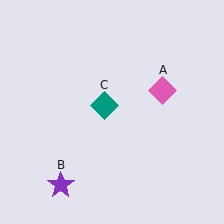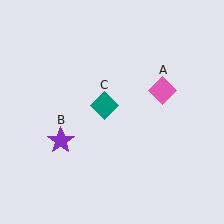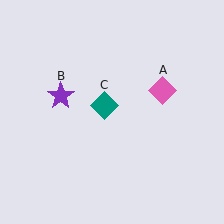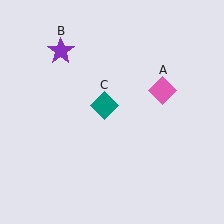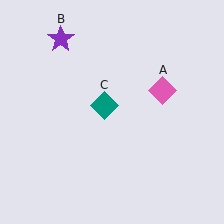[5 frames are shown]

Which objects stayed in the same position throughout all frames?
Pink diamond (object A) and teal diamond (object C) remained stationary.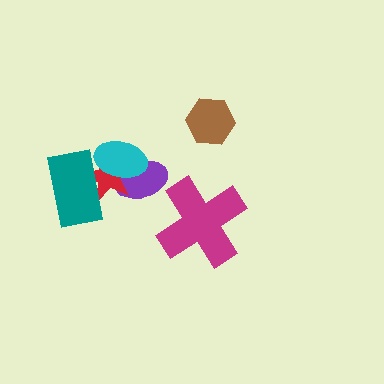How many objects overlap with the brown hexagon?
0 objects overlap with the brown hexagon.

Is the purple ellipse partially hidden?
Yes, it is partially covered by another shape.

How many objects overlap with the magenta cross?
0 objects overlap with the magenta cross.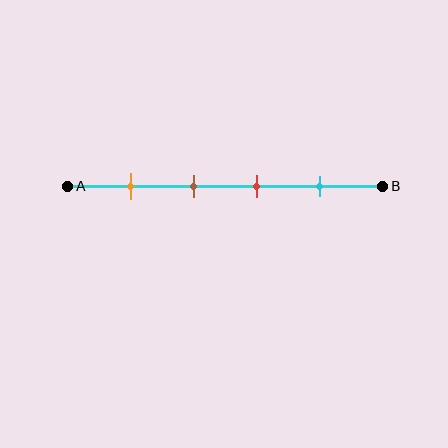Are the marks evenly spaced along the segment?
Yes, the marks are approximately evenly spaced.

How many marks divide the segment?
There are 4 marks dividing the segment.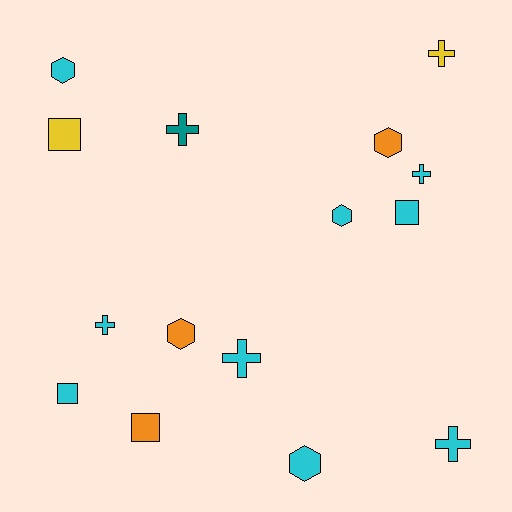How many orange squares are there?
There is 1 orange square.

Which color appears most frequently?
Cyan, with 9 objects.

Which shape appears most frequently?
Cross, with 6 objects.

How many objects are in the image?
There are 15 objects.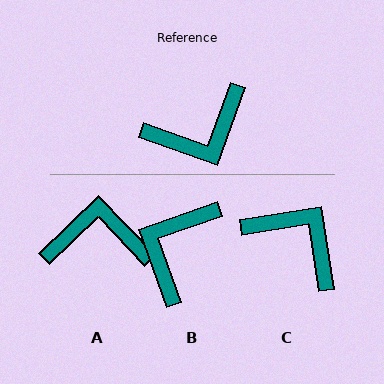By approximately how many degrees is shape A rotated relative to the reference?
Approximately 154 degrees counter-clockwise.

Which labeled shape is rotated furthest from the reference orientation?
A, about 154 degrees away.